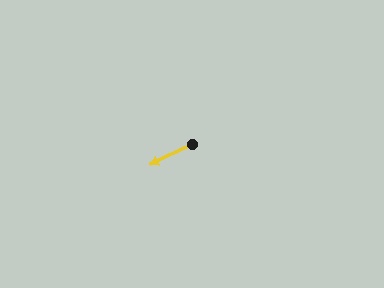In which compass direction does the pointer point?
Southwest.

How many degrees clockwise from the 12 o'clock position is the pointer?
Approximately 244 degrees.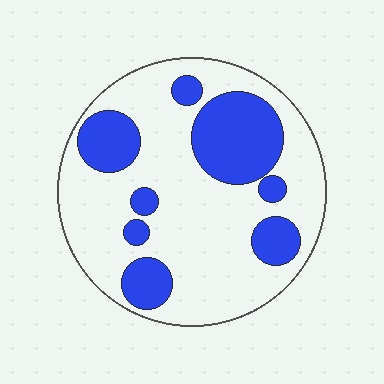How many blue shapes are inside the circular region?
8.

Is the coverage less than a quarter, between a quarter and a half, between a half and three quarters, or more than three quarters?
Between a quarter and a half.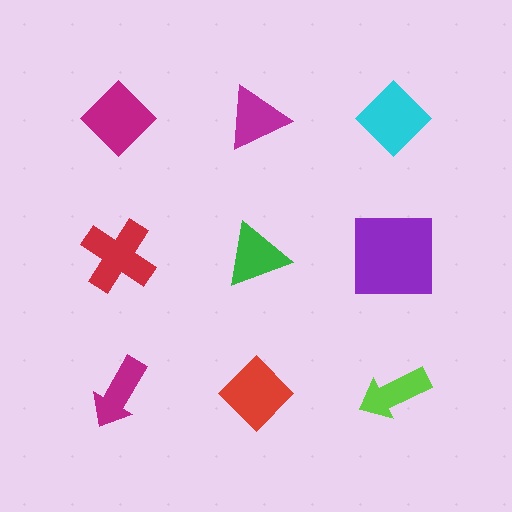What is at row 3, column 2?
A red diamond.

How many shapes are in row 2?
3 shapes.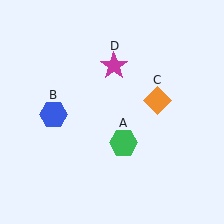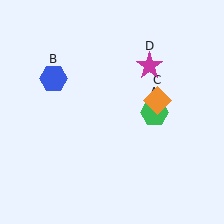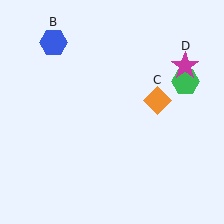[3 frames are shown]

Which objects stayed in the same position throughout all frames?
Orange diamond (object C) remained stationary.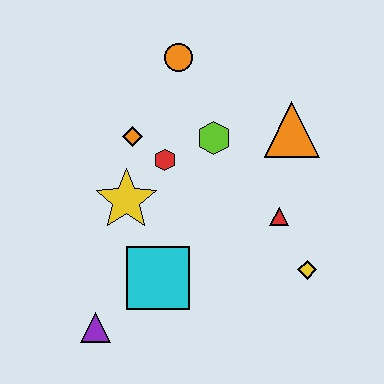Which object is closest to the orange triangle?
The lime hexagon is closest to the orange triangle.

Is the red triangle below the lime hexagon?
Yes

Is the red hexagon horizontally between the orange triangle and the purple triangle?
Yes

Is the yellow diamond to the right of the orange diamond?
Yes